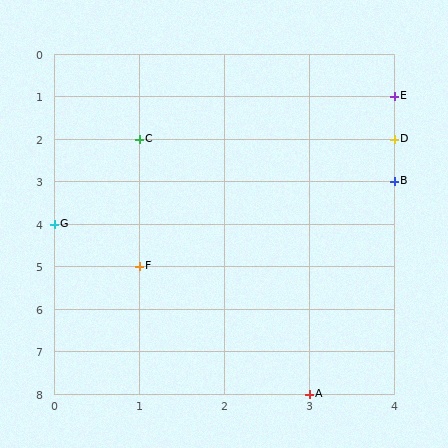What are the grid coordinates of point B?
Point B is at grid coordinates (4, 3).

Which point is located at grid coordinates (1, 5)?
Point F is at (1, 5).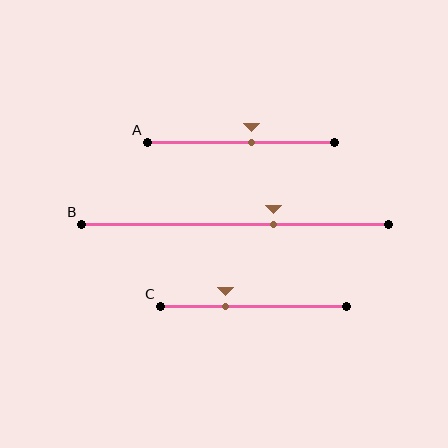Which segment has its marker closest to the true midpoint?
Segment A has its marker closest to the true midpoint.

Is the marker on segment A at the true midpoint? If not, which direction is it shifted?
No, the marker on segment A is shifted to the right by about 6% of the segment length.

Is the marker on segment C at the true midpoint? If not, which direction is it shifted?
No, the marker on segment C is shifted to the left by about 15% of the segment length.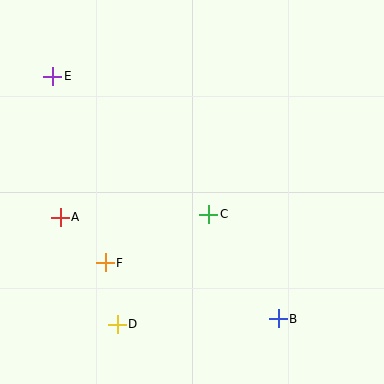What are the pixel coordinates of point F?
Point F is at (105, 263).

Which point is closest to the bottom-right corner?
Point B is closest to the bottom-right corner.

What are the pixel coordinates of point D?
Point D is at (117, 324).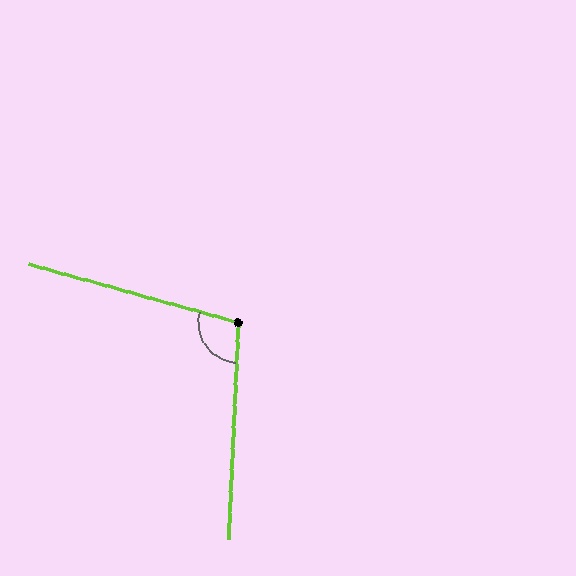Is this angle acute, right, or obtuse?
It is obtuse.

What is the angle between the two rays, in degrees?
Approximately 103 degrees.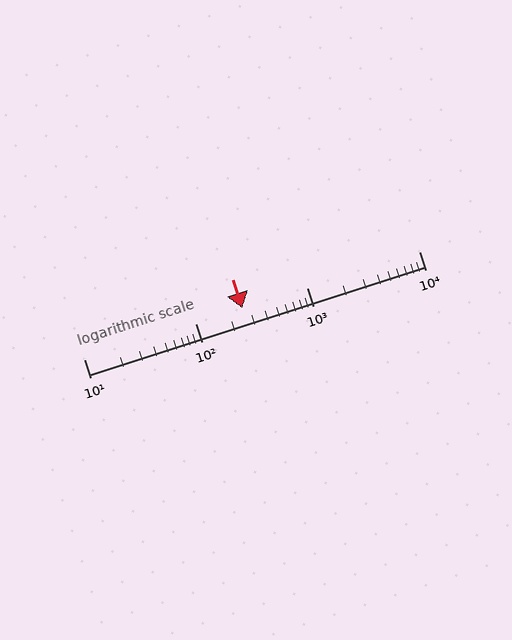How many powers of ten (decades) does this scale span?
The scale spans 3 decades, from 10 to 10000.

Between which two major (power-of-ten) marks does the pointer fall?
The pointer is between 100 and 1000.